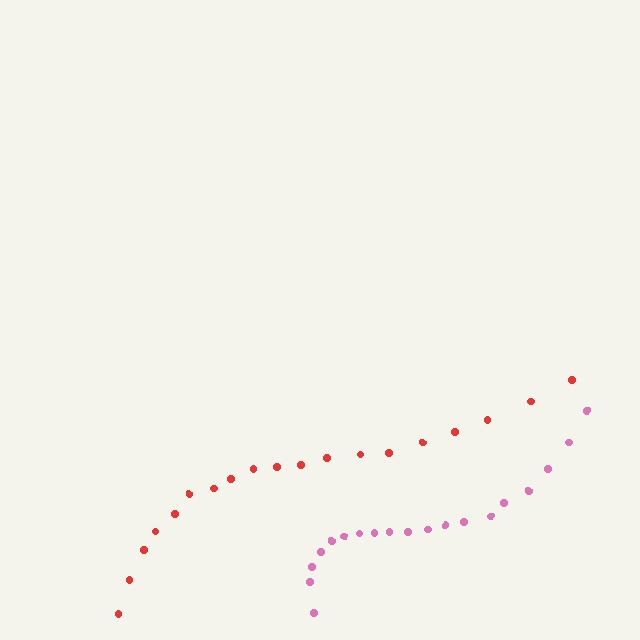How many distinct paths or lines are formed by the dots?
There are 2 distinct paths.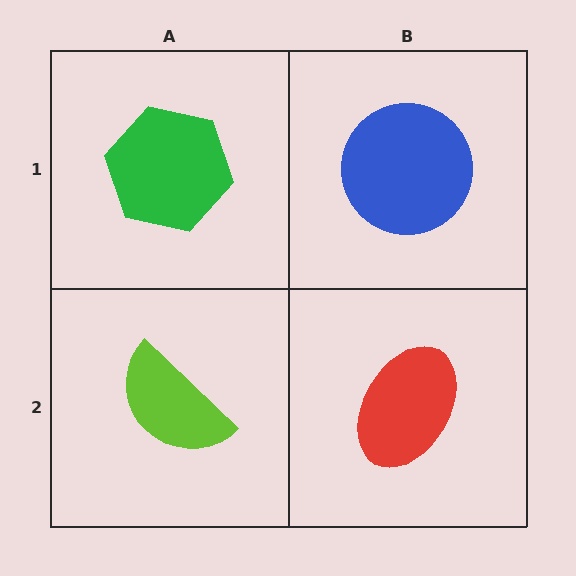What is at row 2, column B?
A red ellipse.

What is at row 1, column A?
A green hexagon.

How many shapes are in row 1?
2 shapes.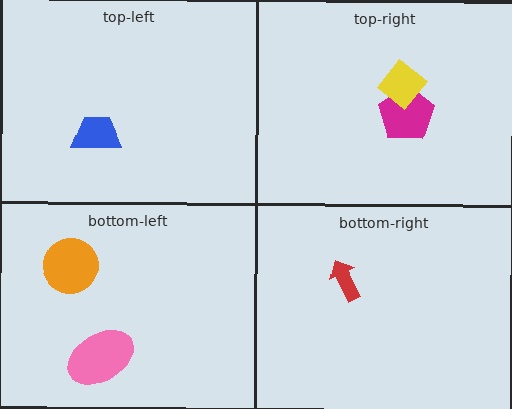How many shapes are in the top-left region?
1.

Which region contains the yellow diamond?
The top-right region.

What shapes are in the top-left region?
The blue trapezoid.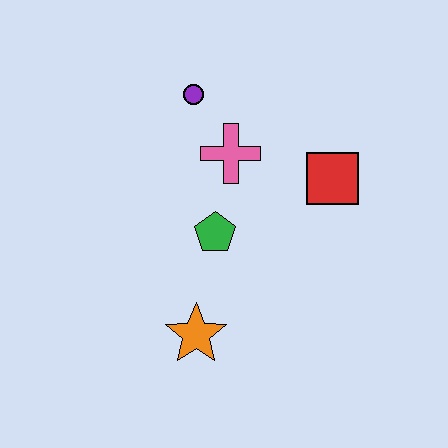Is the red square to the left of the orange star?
No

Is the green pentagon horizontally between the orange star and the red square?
Yes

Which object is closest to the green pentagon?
The pink cross is closest to the green pentagon.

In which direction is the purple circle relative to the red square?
The purple circle is to the left of the red square.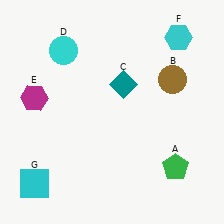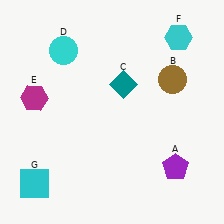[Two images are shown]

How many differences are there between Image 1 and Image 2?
There is 1 difference between the two images.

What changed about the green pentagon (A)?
In Image 1, A is green. In Image 2, it changed to purple.